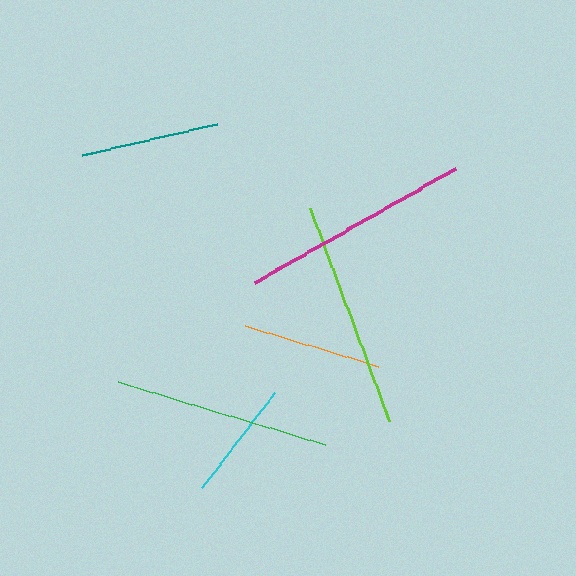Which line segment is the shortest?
The cyan line is the shortest at approximately 120 pixels.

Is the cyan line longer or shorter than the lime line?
The lime line is longer than the cyan line.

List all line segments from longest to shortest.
From longest to shortest: magenta, lime, green, teal, orange, cyan.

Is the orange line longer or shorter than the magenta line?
The magenta line is longer than the orange line.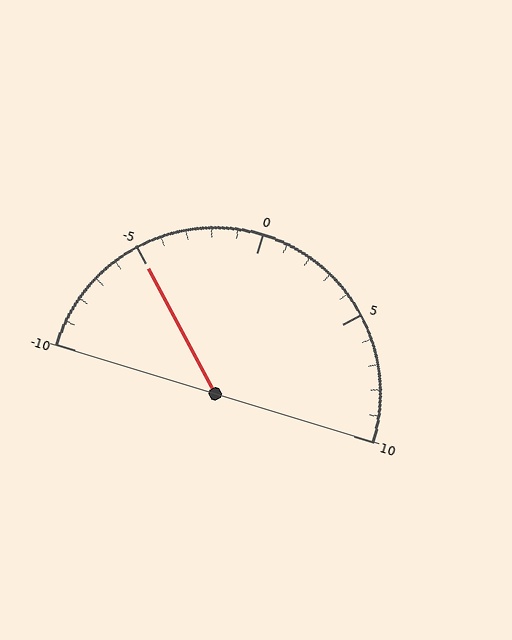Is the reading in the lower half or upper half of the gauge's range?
The reading is in the lower half of the range (-10 to 10).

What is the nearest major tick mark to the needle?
The nearest major tick mark is -5.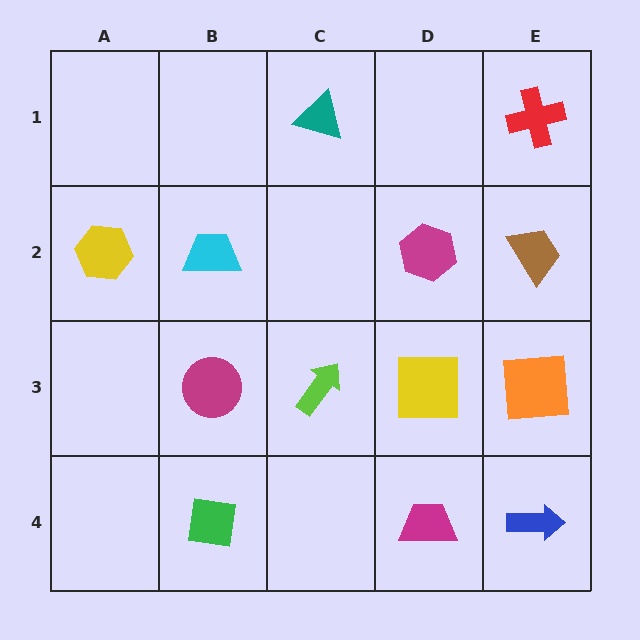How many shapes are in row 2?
4 shapes.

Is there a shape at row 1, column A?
No, that cell is empty.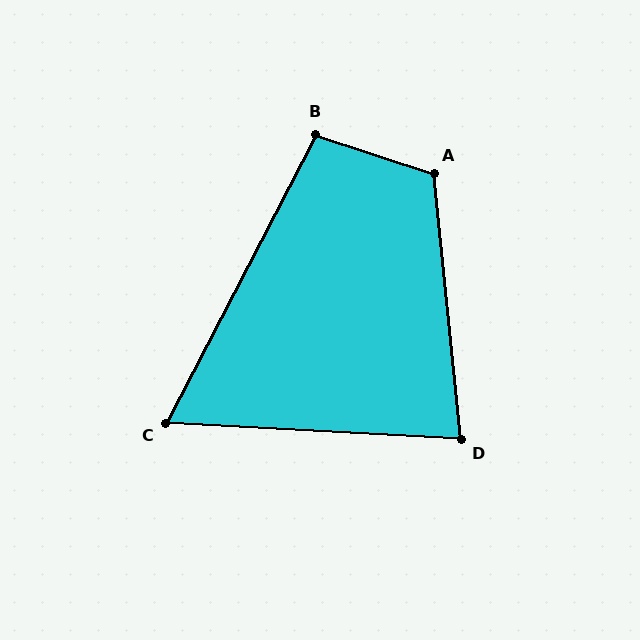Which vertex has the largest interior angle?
A, at approximately 114 degrees.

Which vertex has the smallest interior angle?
C, at approximately 66 degrees.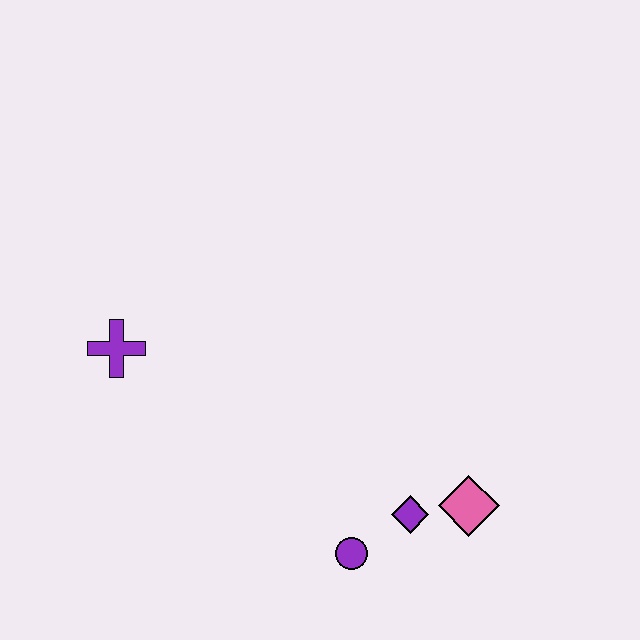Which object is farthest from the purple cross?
The pink diamond is farthest from the purple cross.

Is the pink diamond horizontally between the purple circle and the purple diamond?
No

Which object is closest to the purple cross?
The purple circle is closest to the purple cross.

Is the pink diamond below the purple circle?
No